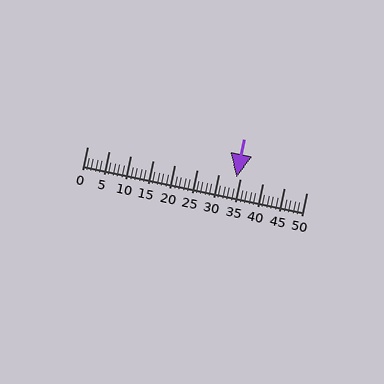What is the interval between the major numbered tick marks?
The major tick marks are spaced 5 units apart.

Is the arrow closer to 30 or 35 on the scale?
The arrow is closer to 35.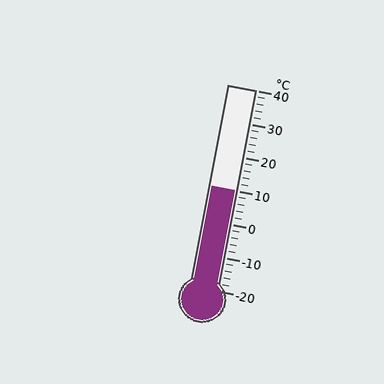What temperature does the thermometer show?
The thermometer shows approximately 10°C.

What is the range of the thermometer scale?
The thermometer scale ranges from -20°C to 40°C.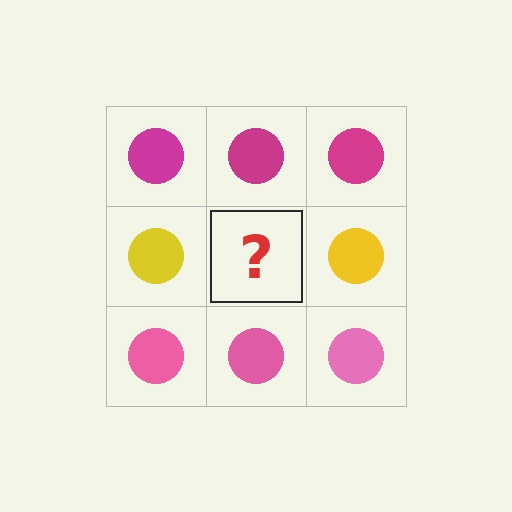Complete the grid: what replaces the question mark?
The question mark should be replaced with a yellow circle.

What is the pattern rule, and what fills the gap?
The rule is that each row has a consistent color. The gap should be filled with a yellow circle.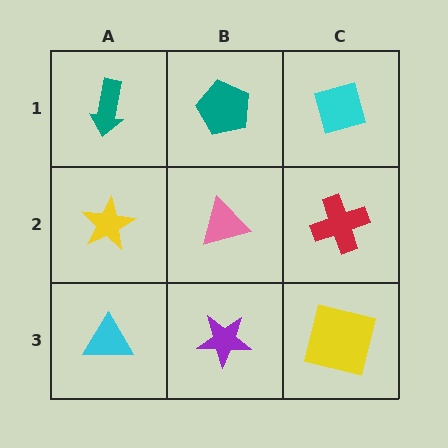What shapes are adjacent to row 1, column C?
A red cross (row 2, column C), a teal pentagon (row 1, column B).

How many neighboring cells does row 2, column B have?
4.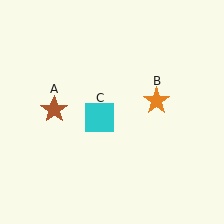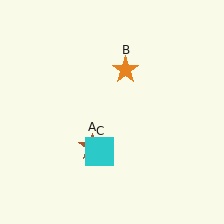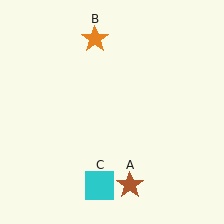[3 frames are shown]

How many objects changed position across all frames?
3 objects changed position: brown star (object A), orange star (object B), cyan square (object C).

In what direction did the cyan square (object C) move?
The cyan square (object C) moved down.